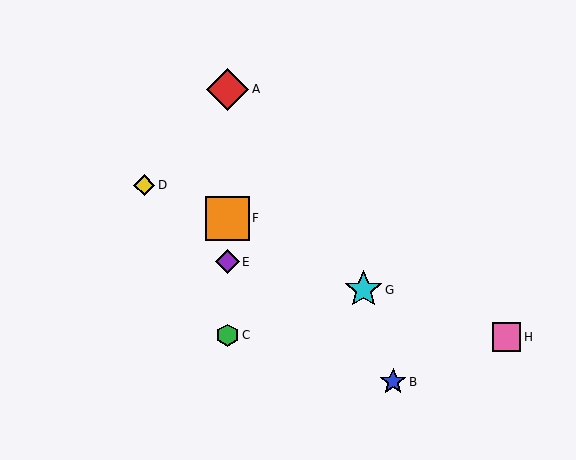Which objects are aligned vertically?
Objects A, C, E, F are aligned vertically.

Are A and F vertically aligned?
Yes, both are at x≈227.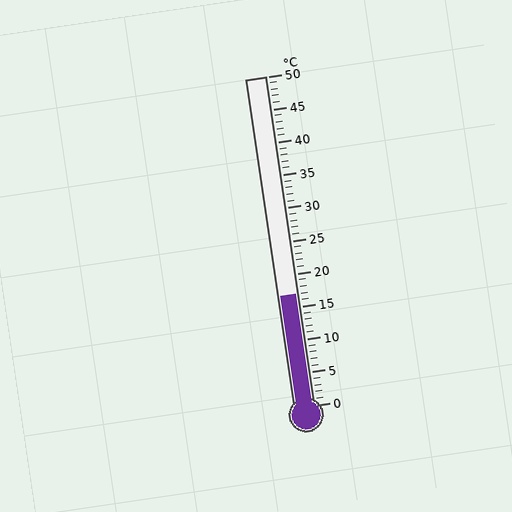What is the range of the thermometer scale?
The thermometer scale ranges from 0°C to 50°C.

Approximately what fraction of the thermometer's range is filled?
The thermometer is filled to approximately 35% of its range.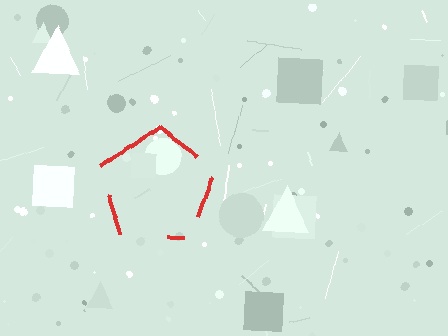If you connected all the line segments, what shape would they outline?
They would outline a pentagon.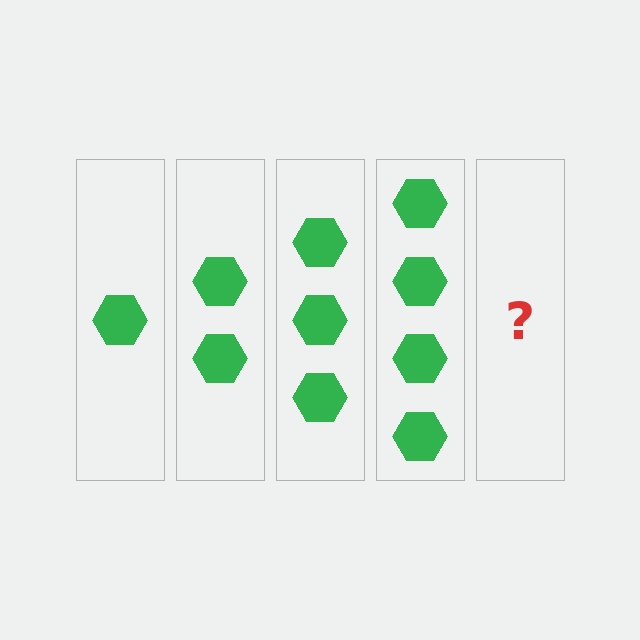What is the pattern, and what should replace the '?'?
The pattern is that each step adds one more hexagon. The '?' should be 5 hexagons.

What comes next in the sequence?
The next element should be 5 hexagons.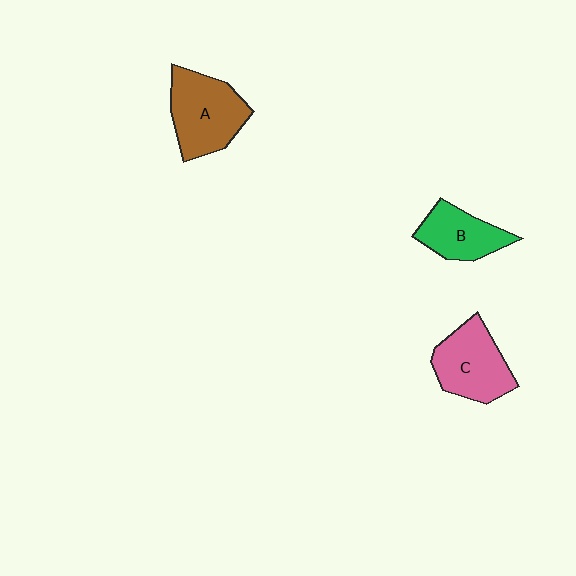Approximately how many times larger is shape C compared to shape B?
Approximately 1.3 times.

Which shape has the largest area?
Shape A (brown).